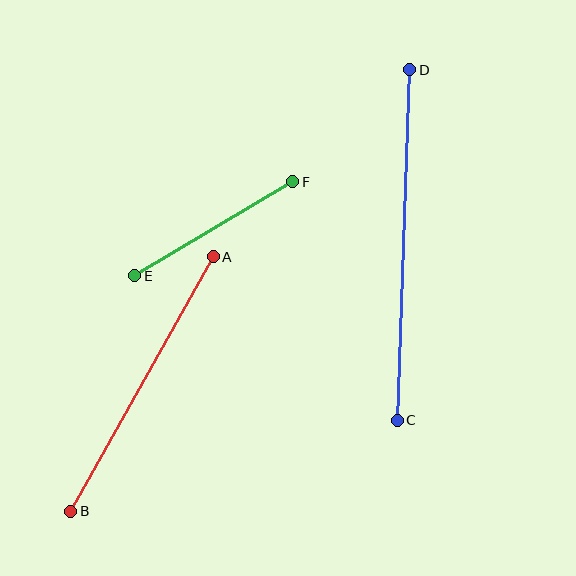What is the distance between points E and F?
The distance is approximately 184 pixels.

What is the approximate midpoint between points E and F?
The midpoint is at approximately (214, 229) pixels.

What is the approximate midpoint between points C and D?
The midpoint is at approximately (404, 245) pixels.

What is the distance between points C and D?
The distance is approximately 351 pixels.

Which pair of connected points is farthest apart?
Points C and D are farthest apart.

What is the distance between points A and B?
The distance is approximately 292 pixels.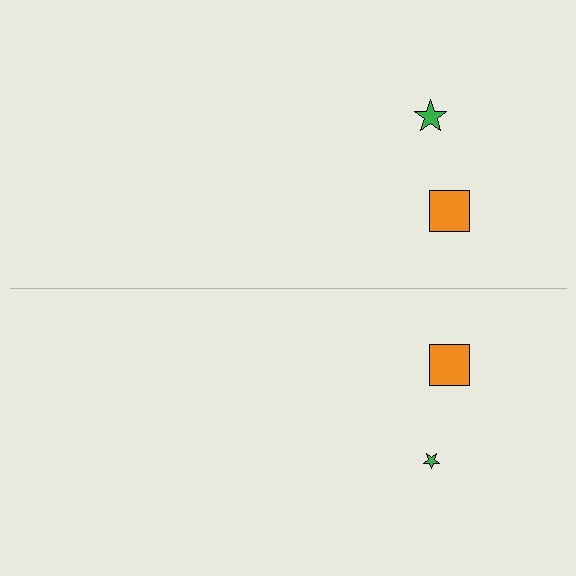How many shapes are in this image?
There are 4 shapes in this image.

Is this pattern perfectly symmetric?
No, the pattern is not perfectly symmetric. The green star on the bottom side has a different size than its mirror counterpart.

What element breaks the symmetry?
The green star on the bottom side has a different size than its mirror counterpart.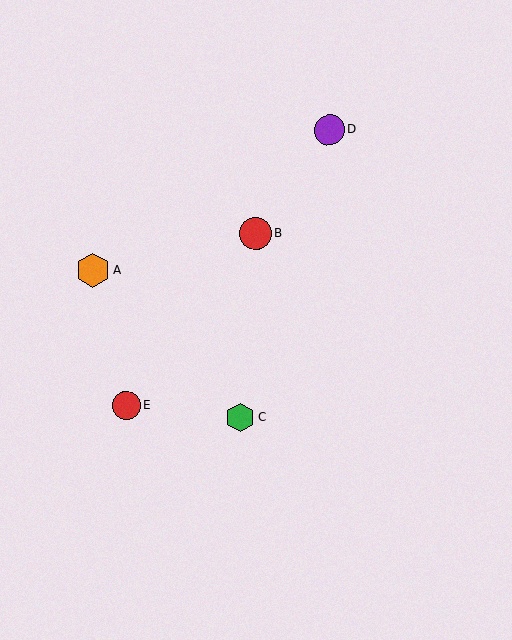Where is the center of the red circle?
The center of the red circle is at (126, 405).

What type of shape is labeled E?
Shape E is a red circle.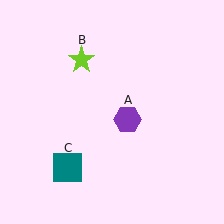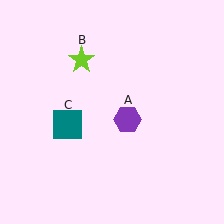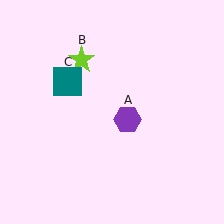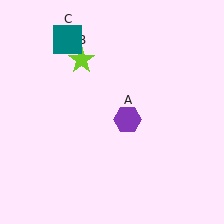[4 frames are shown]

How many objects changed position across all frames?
1 object changed position: teal square (object C).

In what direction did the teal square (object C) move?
The teal square (object C) moved up.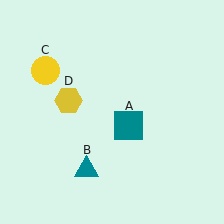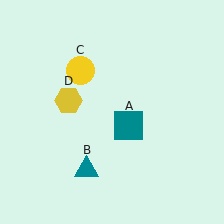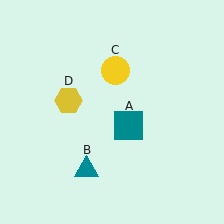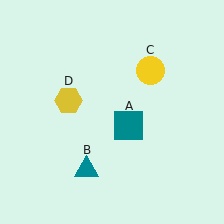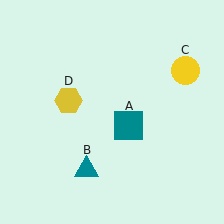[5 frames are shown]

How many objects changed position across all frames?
1 object changed position: yellow circle (object C).